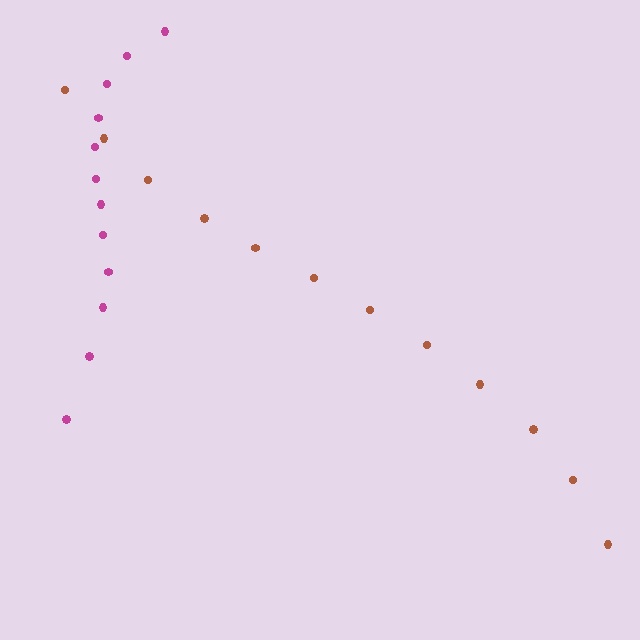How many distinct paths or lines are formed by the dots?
There are 2 distinct paths.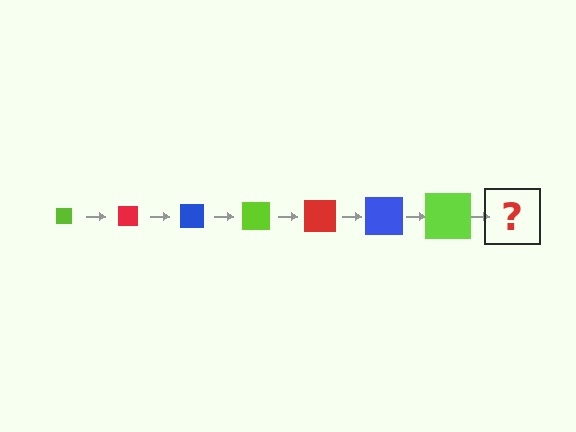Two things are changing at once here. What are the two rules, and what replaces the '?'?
The two rules are that the square grows larger each step and the color cycles through lime, red, and blue. The '?' should be a red square, larger than the previous one.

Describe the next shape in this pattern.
It should be a red square, larger than the previous one.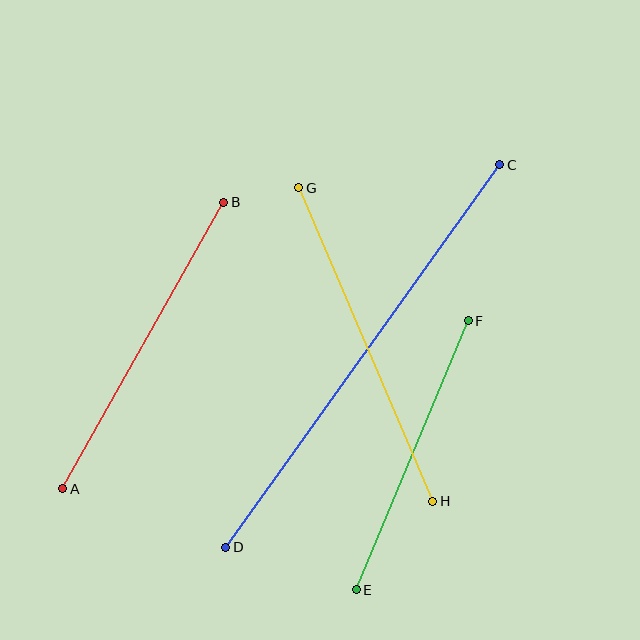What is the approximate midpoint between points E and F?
The midpoint is at approximately (412, 455) pixels.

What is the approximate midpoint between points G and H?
The midpoint is at approximately (366, 345) pixels.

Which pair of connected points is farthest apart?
Points C and D are farthest apart.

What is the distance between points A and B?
The distance is approximately 328 pixels.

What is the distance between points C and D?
The distance is approximately 470 pixels.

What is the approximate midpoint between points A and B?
The midpoint is at approximately (143, 346) pixels.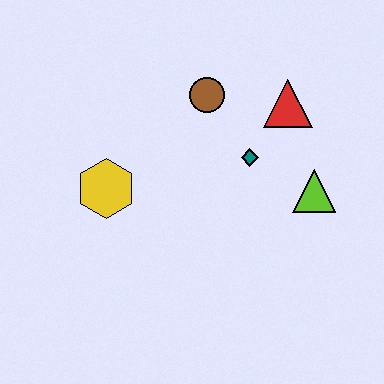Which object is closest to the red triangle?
The teal diamond is closest to the red triangle.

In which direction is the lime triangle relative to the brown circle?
The lime triangle is to the right of the brown circle.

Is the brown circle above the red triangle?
Yes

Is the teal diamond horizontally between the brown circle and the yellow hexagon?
No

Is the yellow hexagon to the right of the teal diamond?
No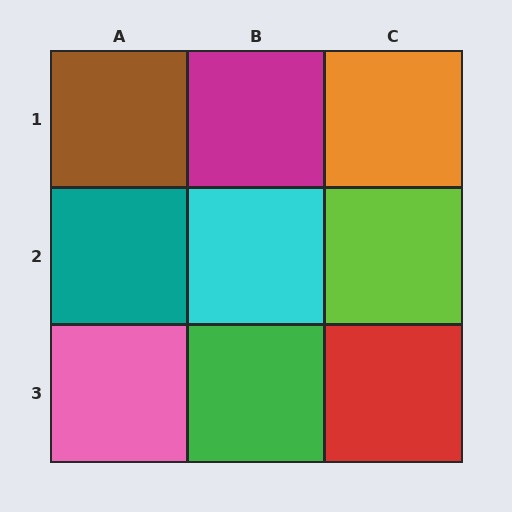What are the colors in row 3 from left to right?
Pink, green, red.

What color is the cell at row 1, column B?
Magenta.